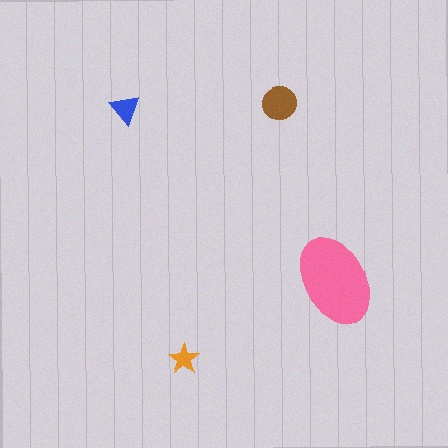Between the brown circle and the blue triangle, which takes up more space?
The brown circle.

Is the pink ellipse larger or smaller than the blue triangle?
Larger.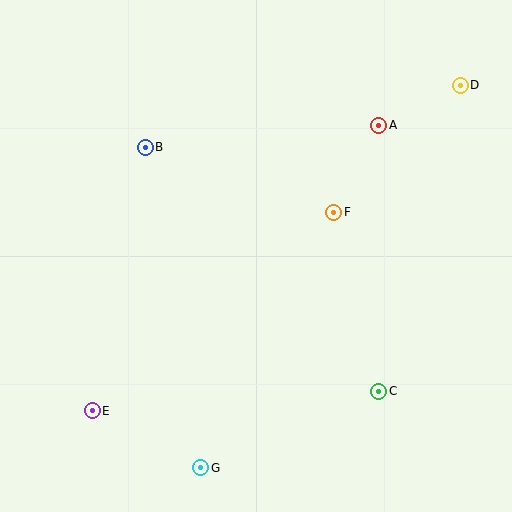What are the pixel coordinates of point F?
Point F is at (334, 212).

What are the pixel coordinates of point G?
Point G is at (201, 468).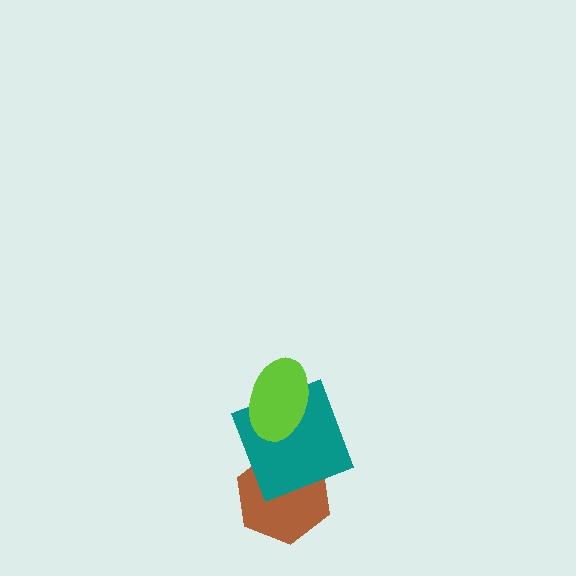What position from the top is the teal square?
The teal square is 2nd from the top.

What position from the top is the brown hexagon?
The brown hexagon is 3rd from the top.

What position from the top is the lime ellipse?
The lime ellipse is 1st from the top.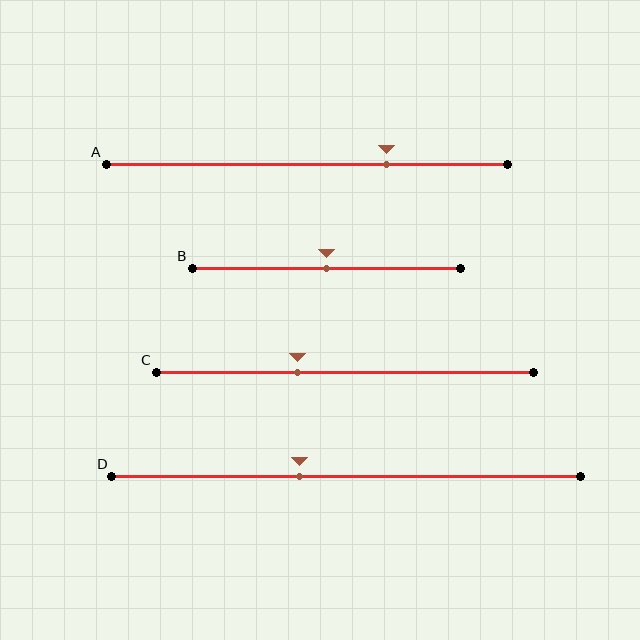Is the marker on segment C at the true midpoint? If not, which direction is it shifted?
No, the marker on segment C is shifted to the left by about 13% of the segment length.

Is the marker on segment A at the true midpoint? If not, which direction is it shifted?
No, the marker on segment A is shifted to the right by about 20% of the segment length.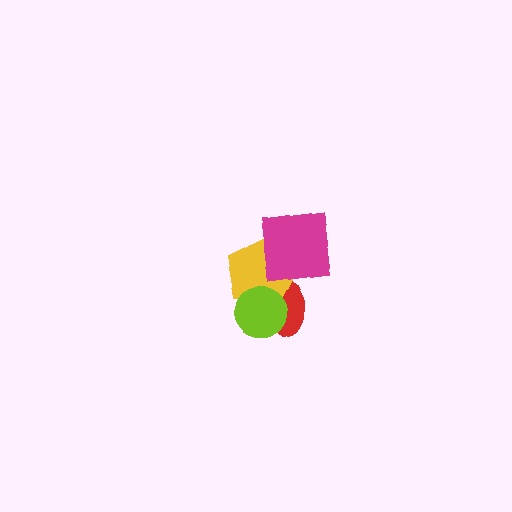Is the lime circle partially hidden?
No, no other shape covers it.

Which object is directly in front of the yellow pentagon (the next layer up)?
The lime circle is directly in front of the yellow pentagon.